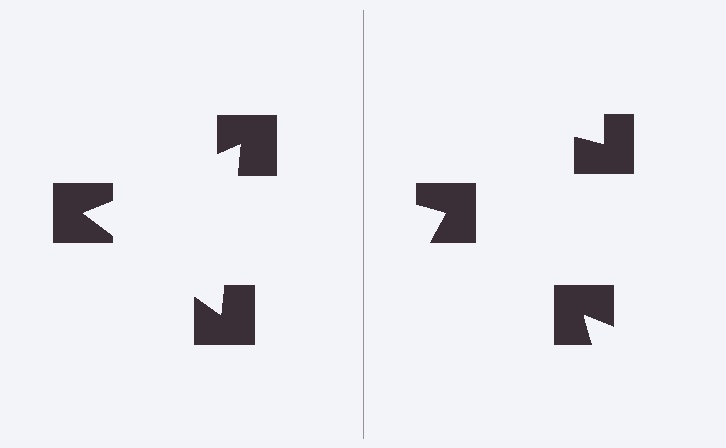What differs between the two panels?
The notched squares are positioned identically on both sides; only the wedge orientations differ. On the left they align to a triangle; on the right they are misaligned.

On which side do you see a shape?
An illusory triangle appears on the left side. On the right side the wedge cuts are rotated, so no coherent shape forms.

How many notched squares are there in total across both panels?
6 — 3 on each side.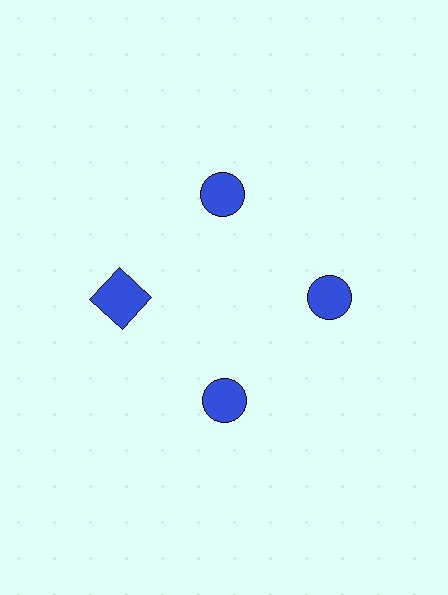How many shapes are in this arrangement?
There are 4 shapes arranged in a ring pattern.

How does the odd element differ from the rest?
It has a different shape: square instead of circle.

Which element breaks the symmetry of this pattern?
The blue square at roughly the 9 o'clock position breaks the symmetry. All other shapes are blue circles.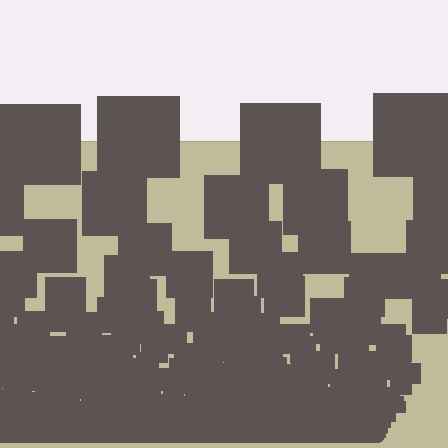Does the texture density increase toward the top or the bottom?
Density increases toward the bottom.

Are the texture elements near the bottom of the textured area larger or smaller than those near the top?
Smaller. The gradient is inverted — elements near the bottom are smaller and denser.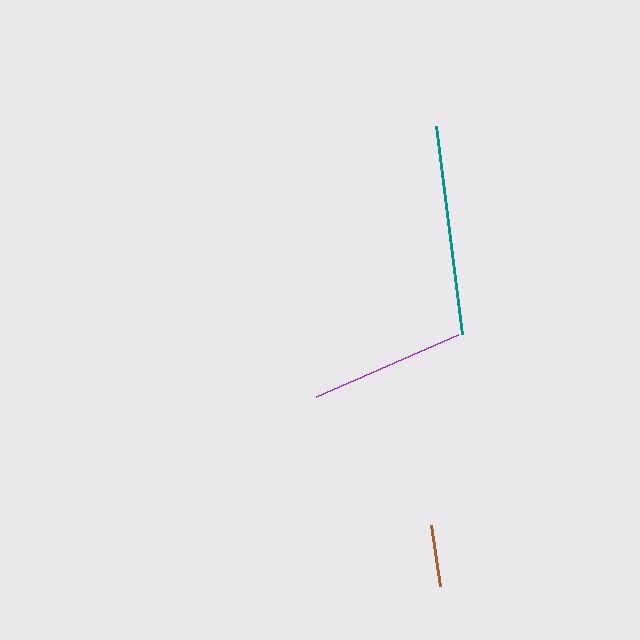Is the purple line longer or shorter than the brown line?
The purple line is longer than the brown line.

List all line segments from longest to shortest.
From longest to shortest: teal, purple, brown.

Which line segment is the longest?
The teal line is the longest at approximately 210 pixels.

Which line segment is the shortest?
The brown line is the shortest at approximately 62 pixels.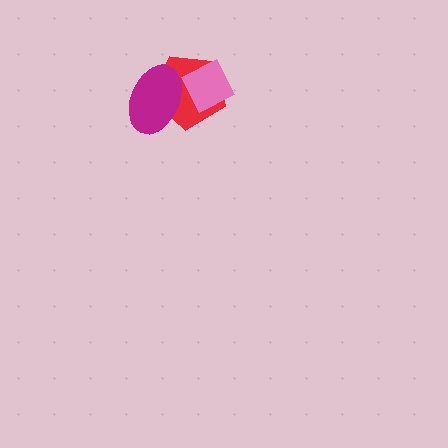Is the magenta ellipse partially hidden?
Yes, it is partially covered by another shape.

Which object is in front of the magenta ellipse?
The pink diamond is in front of the magenta ellipse.